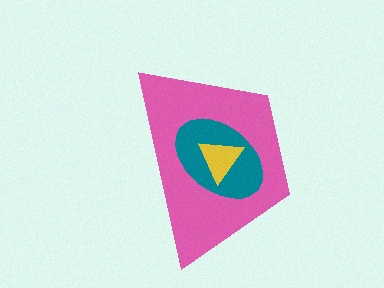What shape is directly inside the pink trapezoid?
The teal ellipse.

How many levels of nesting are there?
3.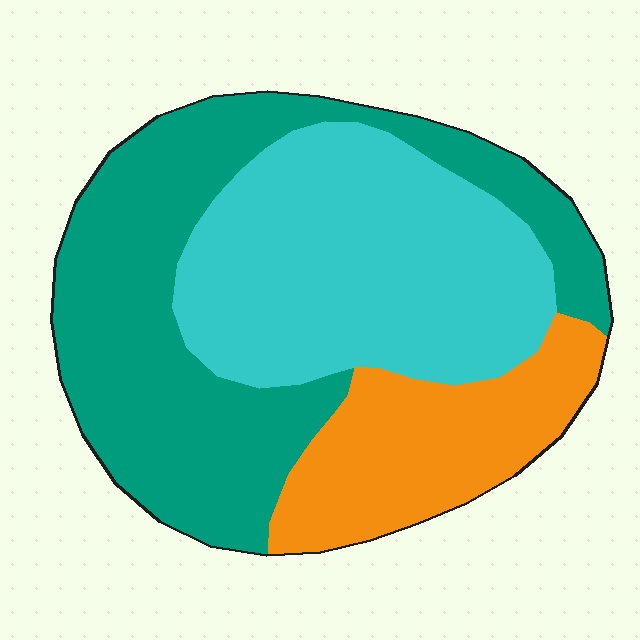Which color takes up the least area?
Orange, at roughly 20%.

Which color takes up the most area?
Teal, at roughly 40%.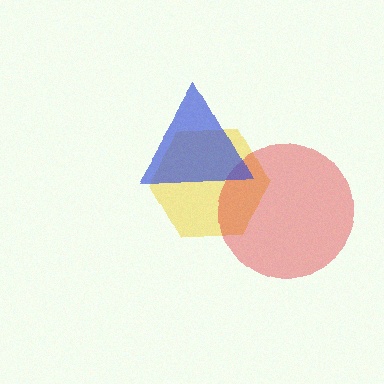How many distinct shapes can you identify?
There are 3 distinct shapes: a yellow hexagon, a red circle, a blue triangle.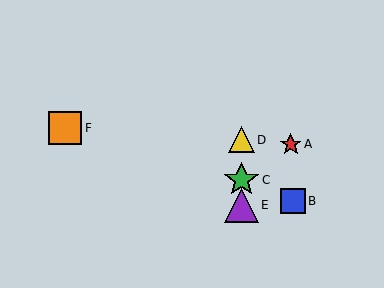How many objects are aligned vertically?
3 objects (C, D, E) are aligned vertically.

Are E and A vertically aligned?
No, E is at x≈242 and A is at x≈291.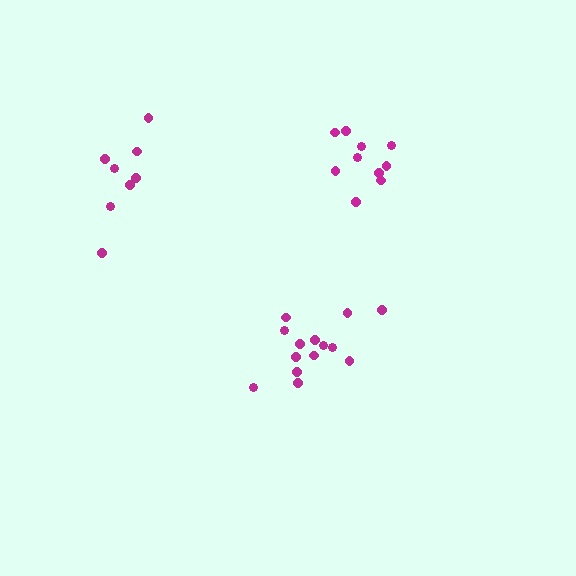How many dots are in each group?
Group 1: 14 dots, Group 2: 8 dots, Group 3: 10 dots (32 total).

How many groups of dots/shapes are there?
There are 3 groups.